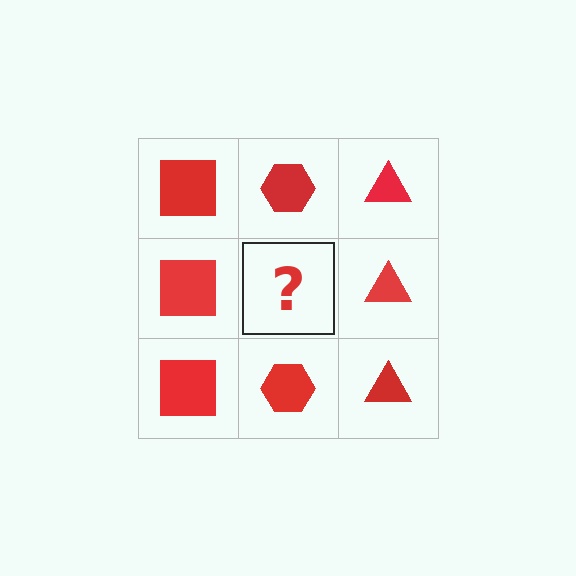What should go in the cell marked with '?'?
The missing cell should contain a red hexagon.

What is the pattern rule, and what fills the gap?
The rule is that each column has a consistent shape. The gap should be filled with a red hexagon.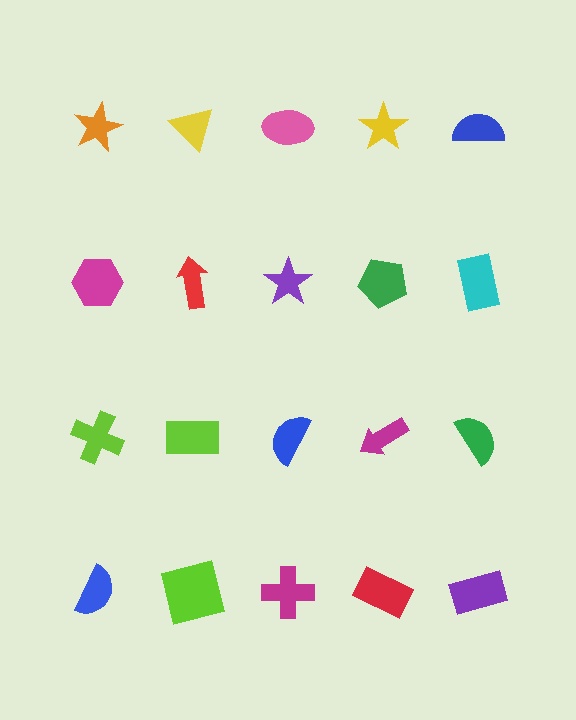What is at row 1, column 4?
A yellow star.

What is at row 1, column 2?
A yellow triangle.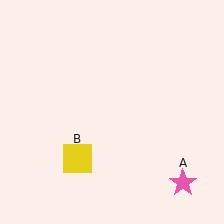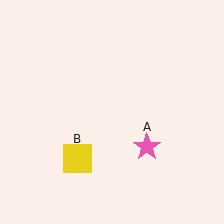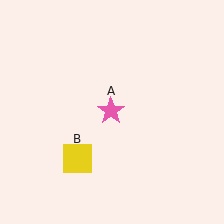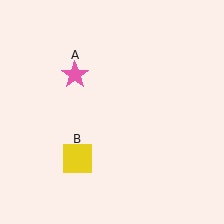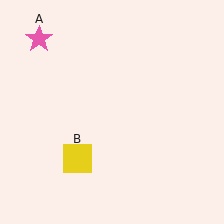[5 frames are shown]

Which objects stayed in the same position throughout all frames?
Yellow square (object B) remained stationary.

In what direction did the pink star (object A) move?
The pink star (object A) moved up and to the left.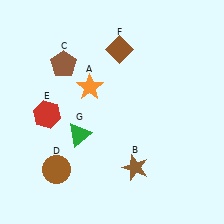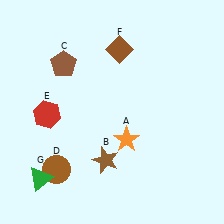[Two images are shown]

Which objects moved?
The objects that moved are: the orange star (A), the brown star (B), the green triangle (G).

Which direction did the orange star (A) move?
The orange star (A) moved down.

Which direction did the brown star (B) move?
The brown star (B) moved left.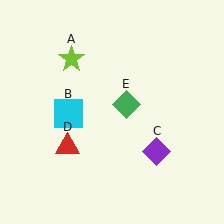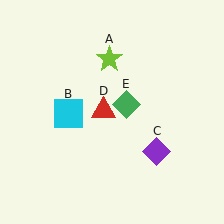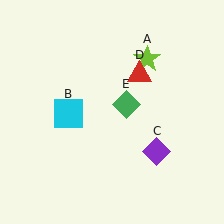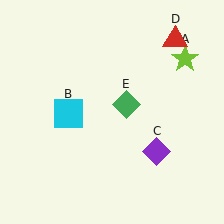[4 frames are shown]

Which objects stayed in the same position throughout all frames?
Cyan square (object B) and purple diamond (object C) and green diamond (object E) remained stationary.